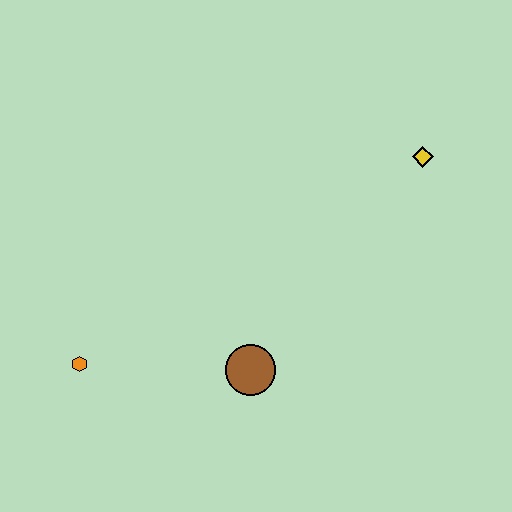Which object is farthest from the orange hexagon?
The yellow diamond is farthest from the orange hexagon.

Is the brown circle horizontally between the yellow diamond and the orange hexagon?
Yes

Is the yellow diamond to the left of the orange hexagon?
No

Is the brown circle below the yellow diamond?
Yes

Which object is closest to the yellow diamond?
The brown circle is closest to the yellow diamond.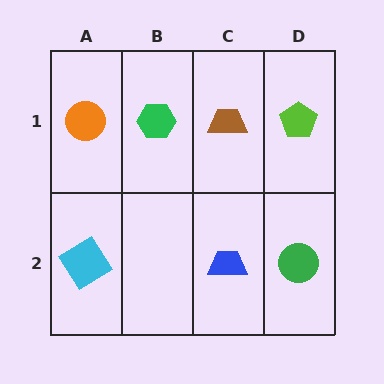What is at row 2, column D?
A green circle.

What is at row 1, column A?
An orange circle.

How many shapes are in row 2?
3 shapes.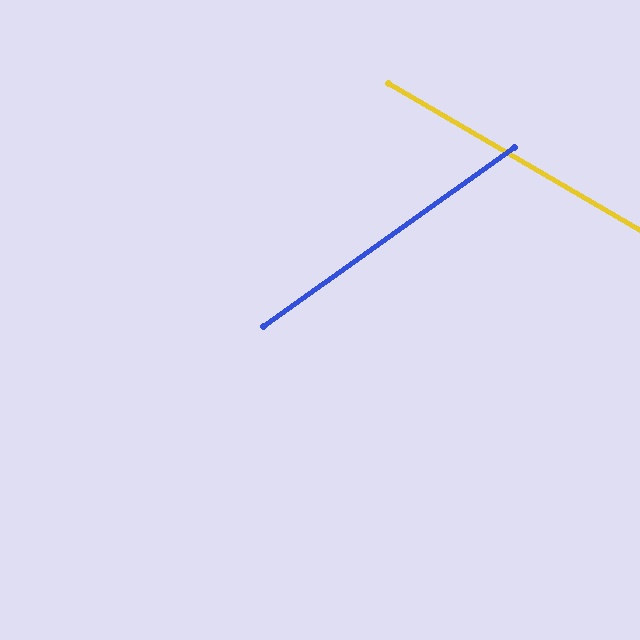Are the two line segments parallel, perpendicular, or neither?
Neither parallel nor perpendicular — they differ by about 66°.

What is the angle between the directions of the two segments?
Approximately 66 degrees.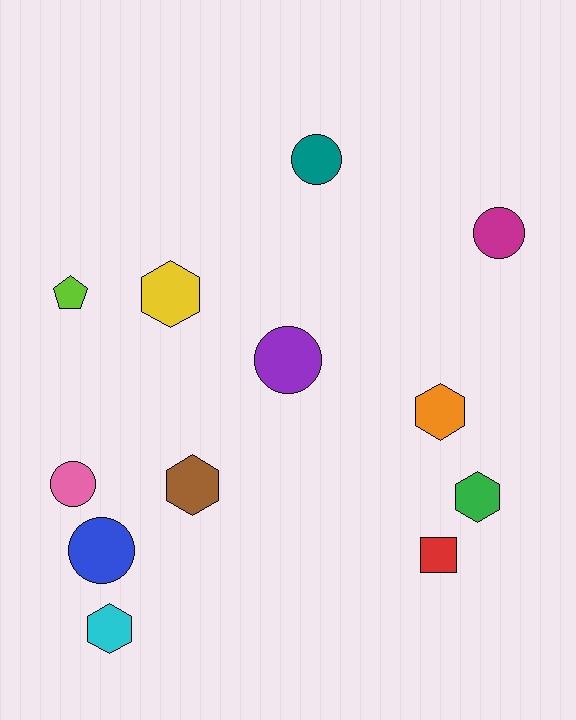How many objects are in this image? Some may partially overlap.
There are 12 objects.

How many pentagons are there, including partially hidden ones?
There is 1 pentagon.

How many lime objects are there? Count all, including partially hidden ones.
There is 1 lime object.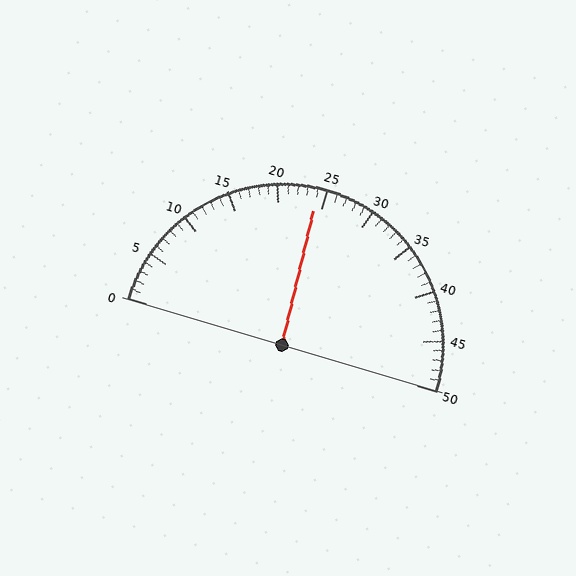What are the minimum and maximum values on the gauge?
The gauge ranges from 0 to 50.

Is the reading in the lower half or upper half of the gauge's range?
The reading is in the lower half of the range (0 to 50).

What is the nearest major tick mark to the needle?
The nearest major tick mark is 25.